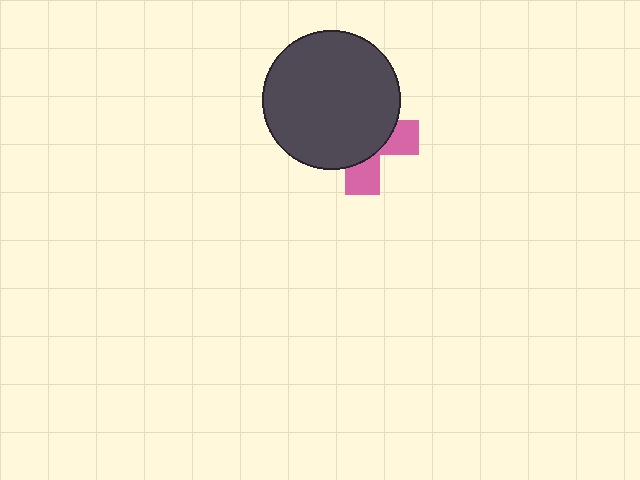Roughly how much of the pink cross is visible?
A small part of it is visible (roughly 33%).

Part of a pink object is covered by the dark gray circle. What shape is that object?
It is a cross.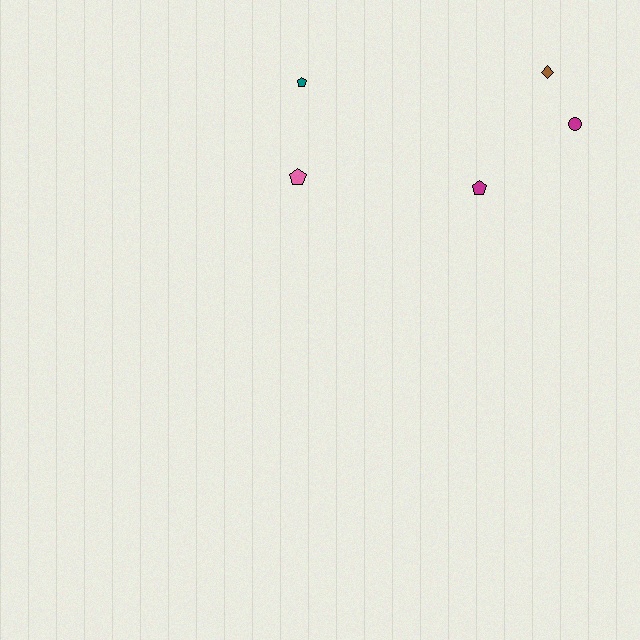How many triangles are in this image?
There are no triangles.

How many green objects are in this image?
There are no green objects.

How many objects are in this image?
There are 5 objects.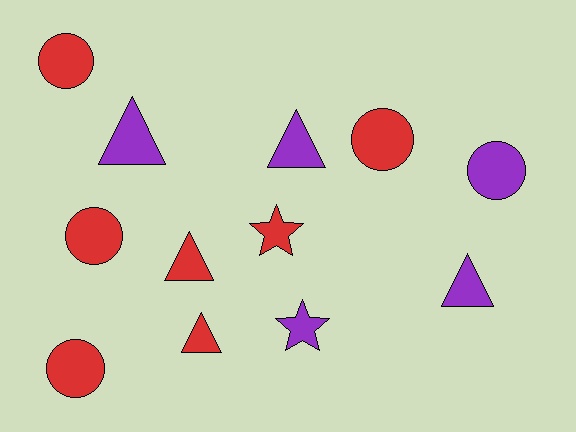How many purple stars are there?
There is 1 purple star.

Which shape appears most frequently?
Triangle, with 5 objects.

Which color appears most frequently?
Red, with 7 objects.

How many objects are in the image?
There are 12 objects.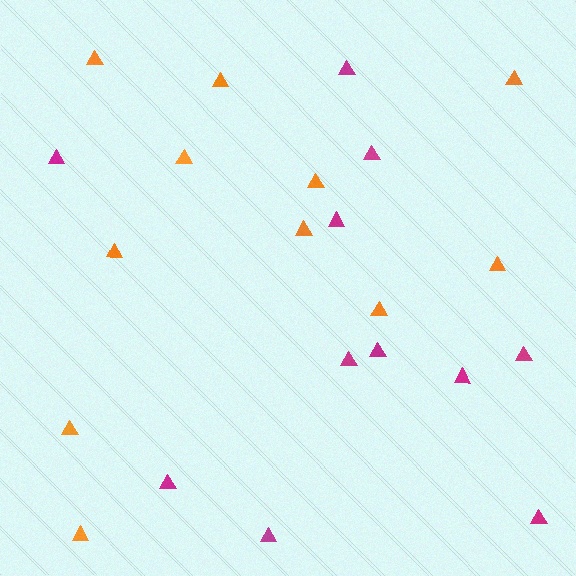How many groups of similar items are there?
There are 2 groups: one group of magenta triangles (11) and one group of orange triangles (11).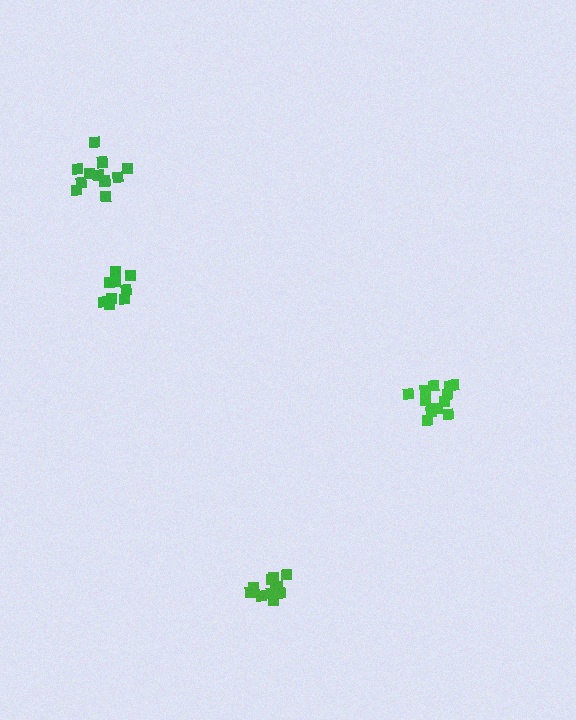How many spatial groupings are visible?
There are 4 spatial groupings.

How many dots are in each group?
Group 1: 13 dots, Group 2: 9 dots, Group 3: 14 dots, Group 4: 11 dots (47 total).